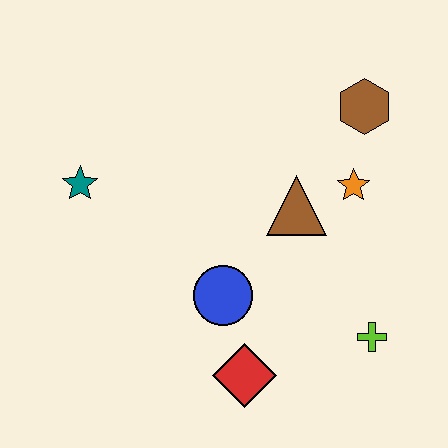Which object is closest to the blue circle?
The red diamond is closest to the blue circle.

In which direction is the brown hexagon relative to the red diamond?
The brown hexagon is above the red diamond.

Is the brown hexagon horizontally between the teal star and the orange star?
No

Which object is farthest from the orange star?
The teal star is farthest from the orange star.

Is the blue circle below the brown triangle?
Yes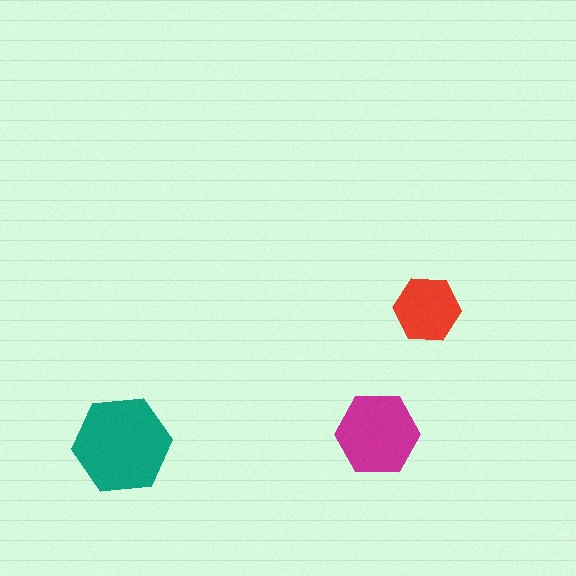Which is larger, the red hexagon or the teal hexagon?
The teal one.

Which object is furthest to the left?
The teal hexagon is leftmost.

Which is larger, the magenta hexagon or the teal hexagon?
The teal one.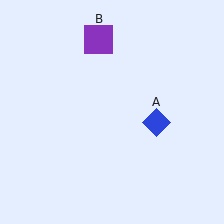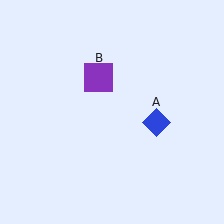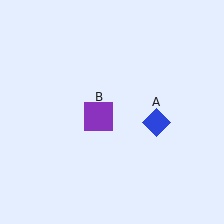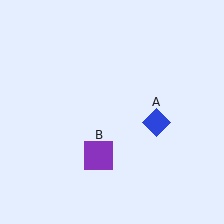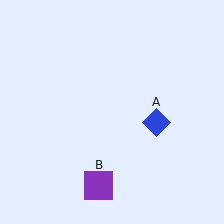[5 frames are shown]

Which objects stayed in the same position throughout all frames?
Blue diamond (object A) remained stationary.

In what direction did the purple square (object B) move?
The purple square (object B) moved down.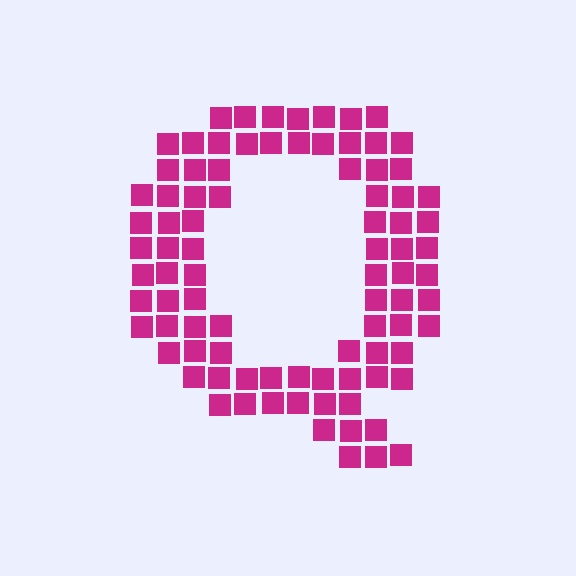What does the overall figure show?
The overall figure shows the letter Q.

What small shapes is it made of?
It is made of small squares.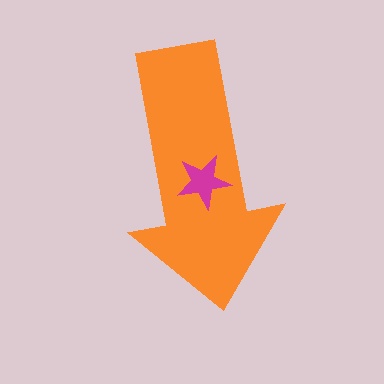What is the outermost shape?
The orange arrow.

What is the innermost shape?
The magenta star.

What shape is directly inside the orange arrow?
The magenta star.